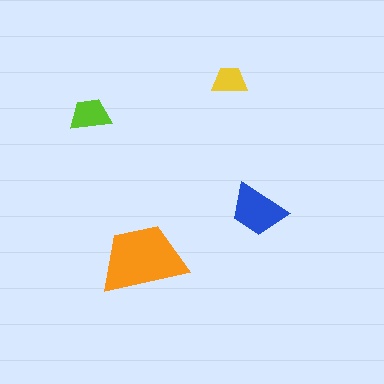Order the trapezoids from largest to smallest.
the orange one, the blue one, the lime one, the yellow one.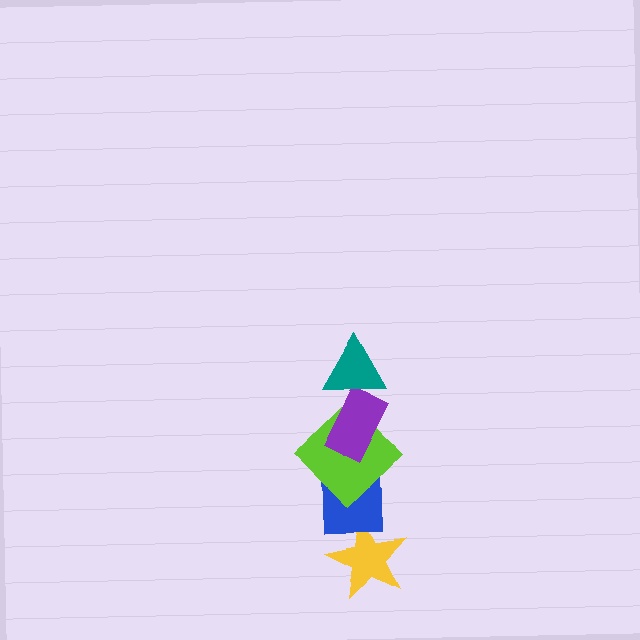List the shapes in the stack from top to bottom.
From top to bottom: the teal triangle, the purple rectangle, the lime diamond, the blue square, the yellow star.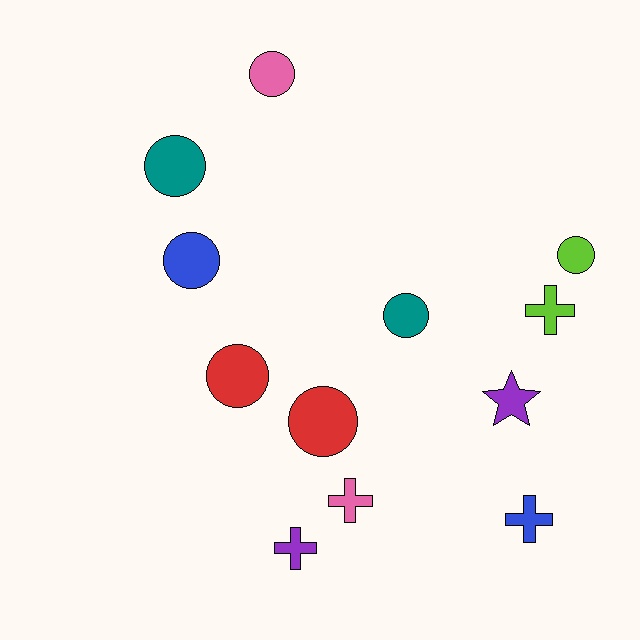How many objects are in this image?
There are 12 objects.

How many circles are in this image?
There are 7 circles.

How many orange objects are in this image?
There are no orange objects.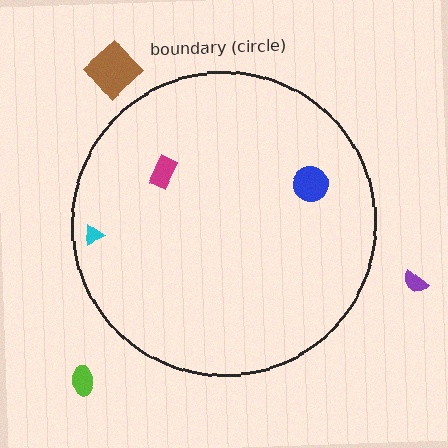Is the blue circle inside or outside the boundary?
Inside.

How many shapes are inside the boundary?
3 inside, 3 outside.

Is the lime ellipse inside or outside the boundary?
Outside.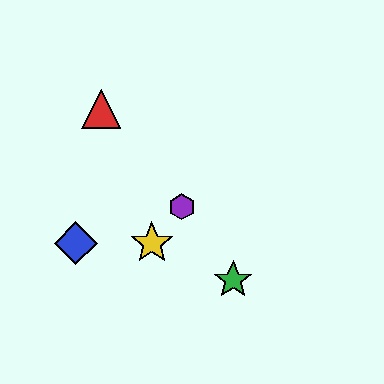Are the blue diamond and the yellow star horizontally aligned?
Yes, both are at y≈243.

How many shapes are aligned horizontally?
2 shapes (the blue diamond, the yellow star) are aligned horizontally.